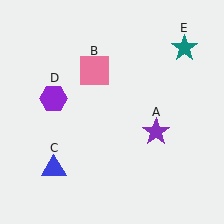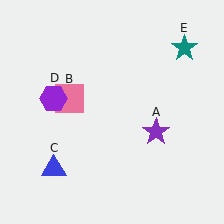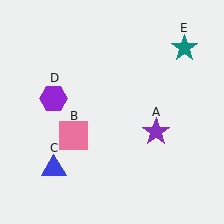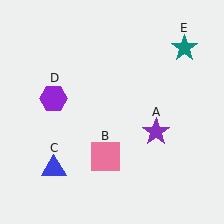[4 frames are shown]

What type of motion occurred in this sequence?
The pink square (object B) rotated counterclockwise around the center of the scene.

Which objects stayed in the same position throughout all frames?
Purple star (object A) and blue triangle (object C) and purple hexagon (object D) and teal star (object E) remained stationary.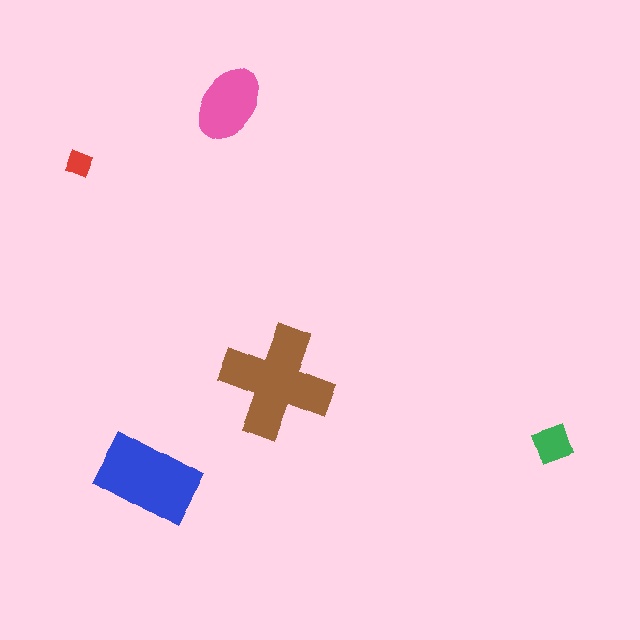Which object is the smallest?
The red diamond.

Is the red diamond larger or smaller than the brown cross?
Smaller.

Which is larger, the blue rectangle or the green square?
The blue rectangle.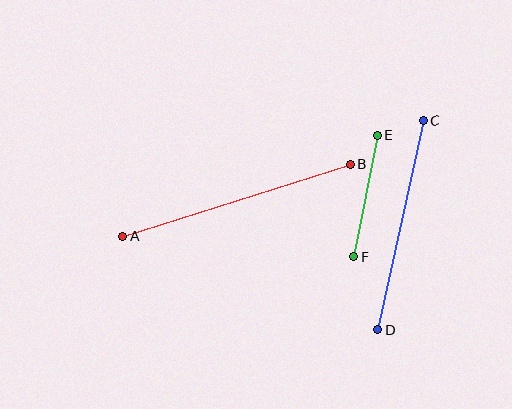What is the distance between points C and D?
The distance is approximately 214 pixels.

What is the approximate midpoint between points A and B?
The midpoint is at approximately (237, 200) pixels.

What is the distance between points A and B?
The distance is approximately 239 pixels.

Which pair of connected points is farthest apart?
Points A and B are farthest apart.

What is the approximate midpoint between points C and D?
The midpoint is at approximately (400, 225) pixels.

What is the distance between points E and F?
The distance is approximately 124 pixels.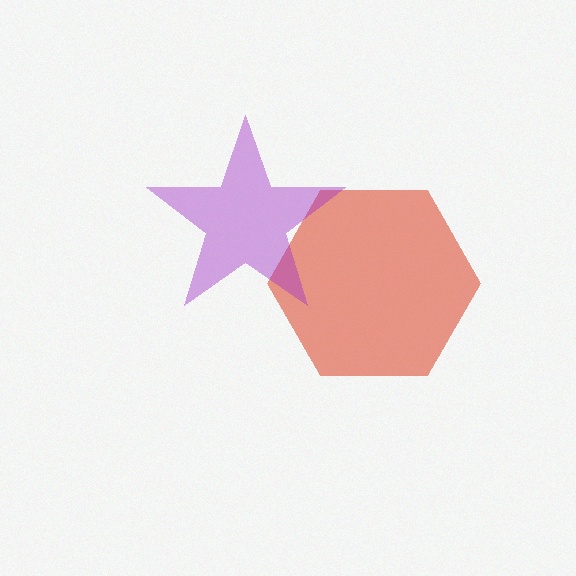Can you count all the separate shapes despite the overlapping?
Yes, there are 2 separate shapes.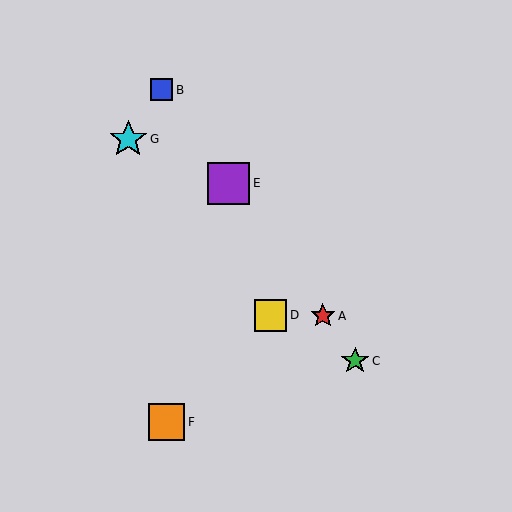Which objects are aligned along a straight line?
Objects A, B, C, E are aligned along a straight line.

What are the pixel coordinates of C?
Object C is at (355, 361).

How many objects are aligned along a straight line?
4 objects (A, B, C, E) are aligned along a straight line.